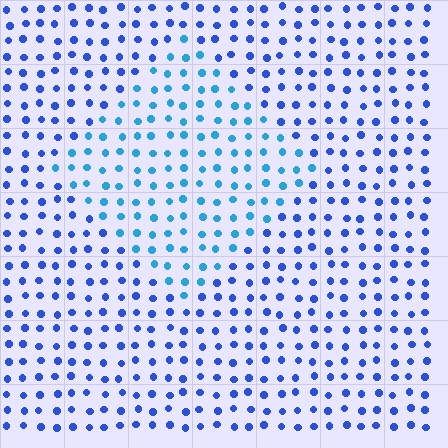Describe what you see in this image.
The image is filled with small blue elements in a uniform arrangement. A diamond-shaped region is visible where the elements are tinted to a slightly different hue, forming a subtle color boundary.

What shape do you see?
I see a diamond.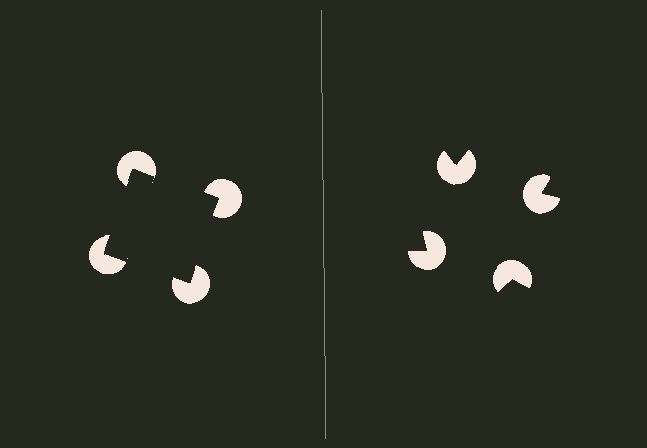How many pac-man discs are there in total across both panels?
8 — 4 on each side.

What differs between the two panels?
The pac-man discs are positioned identically on both sides; only the wedge orientations differ. On the left they align to a square; on the right they are misaligned.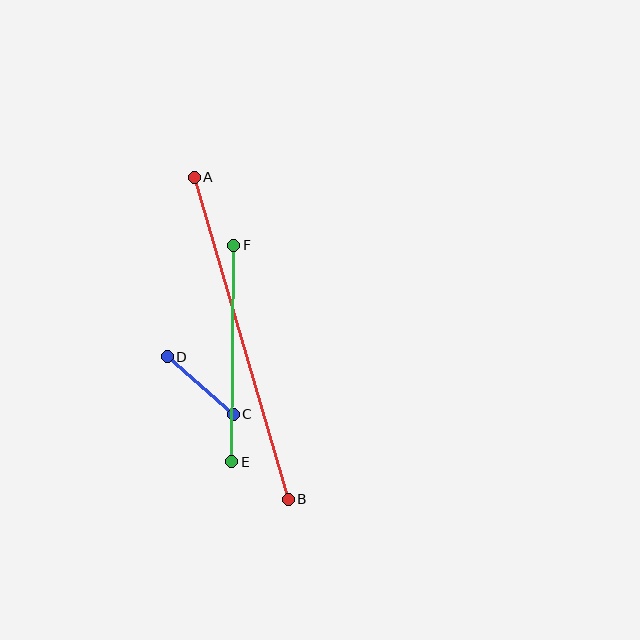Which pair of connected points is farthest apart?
Points A and B are farthest apart.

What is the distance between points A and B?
The distance is approximately 335 pixels.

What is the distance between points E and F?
The distance is approximately 217 pixels.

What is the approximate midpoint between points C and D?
The midpoint is at approximately (200, 385) pixels.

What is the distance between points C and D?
The distance is approximately 88 pixels.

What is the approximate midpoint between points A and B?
The midpoint is at approximately (241, 338) pixels.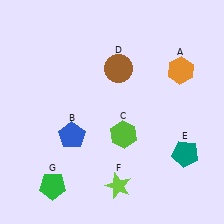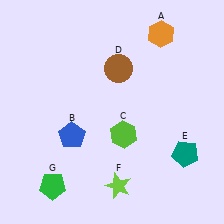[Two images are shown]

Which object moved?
The orange hexagon (A) moved up.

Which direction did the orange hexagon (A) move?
The orange hexagon (A) moved up.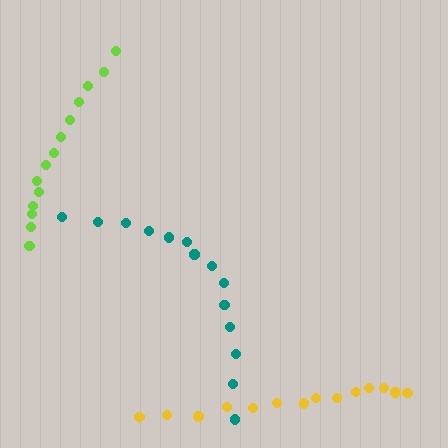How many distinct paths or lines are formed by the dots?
There are 3 distinct paths.